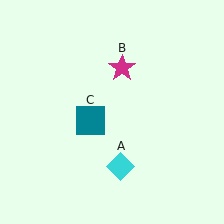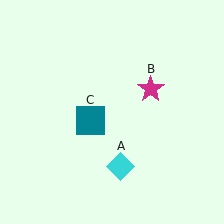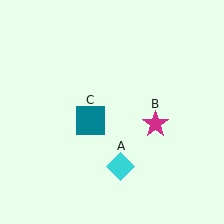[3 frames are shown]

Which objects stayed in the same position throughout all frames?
Cyan diamond (object A) and teal square (object C) remained stationary.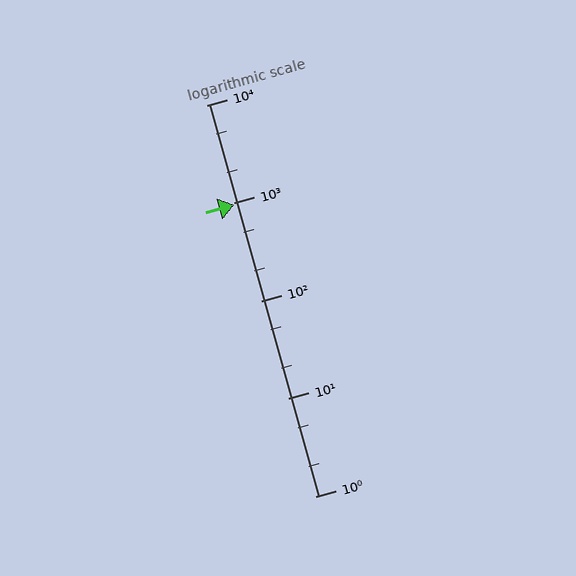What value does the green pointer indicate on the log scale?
The pointer indicates approximately 960.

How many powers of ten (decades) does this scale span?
The scale spans 4 decades, from 1 to 10000.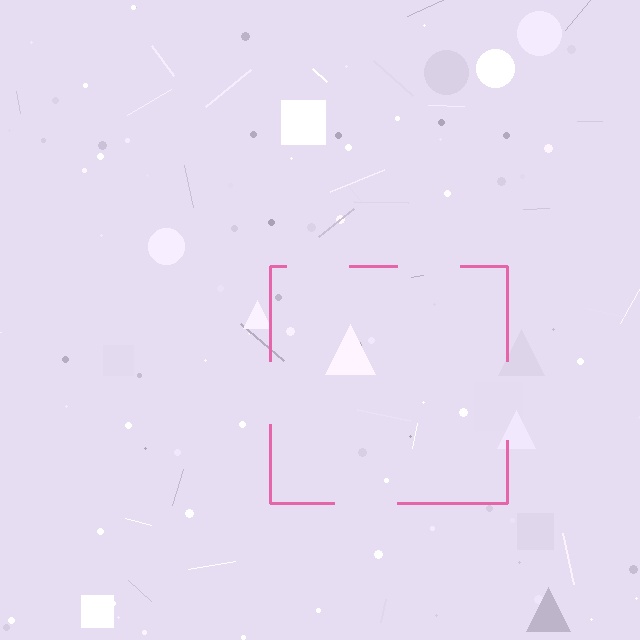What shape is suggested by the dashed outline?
The dashed outline suggests a square.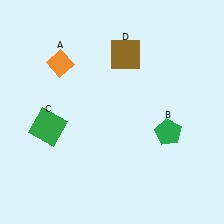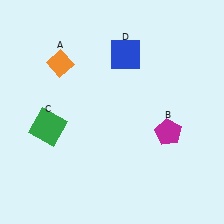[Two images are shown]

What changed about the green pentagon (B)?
In Image 1, B is green. In Image 2, it changed to magenta.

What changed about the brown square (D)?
In Image 1, D is brown. In Image 2, it changed to blue.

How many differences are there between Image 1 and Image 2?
There are 2 differences between the two images.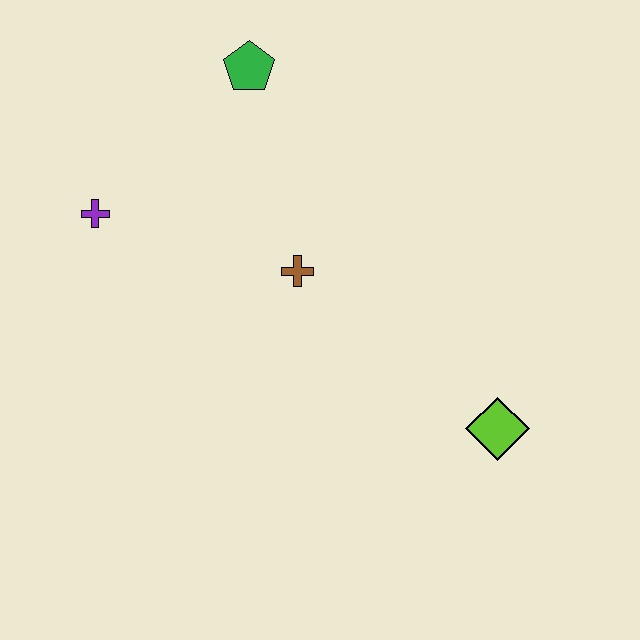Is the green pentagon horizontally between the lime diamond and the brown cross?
No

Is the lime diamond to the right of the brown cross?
Yes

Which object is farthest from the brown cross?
The lime diamond is farthest from the brown cross.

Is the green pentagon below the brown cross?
No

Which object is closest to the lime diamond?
The brown cross is closest to the lime diamond.